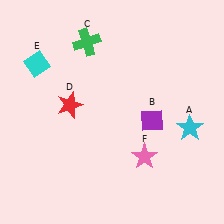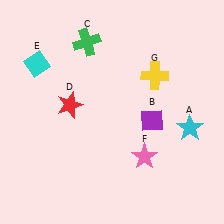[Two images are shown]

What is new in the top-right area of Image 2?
A yellow cross (G) was added in the top-right area of Image 2.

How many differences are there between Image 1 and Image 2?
There is 1 difference between the two images.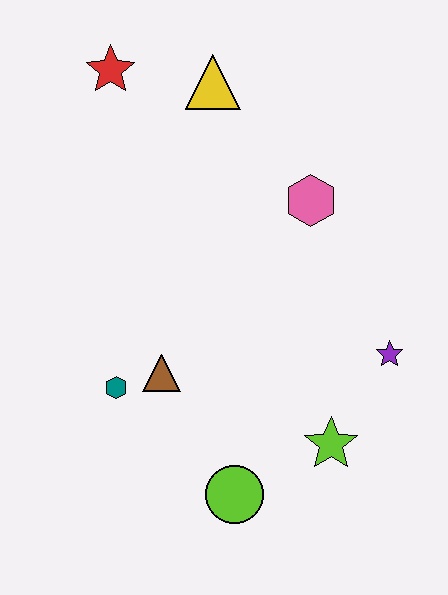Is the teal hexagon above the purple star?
No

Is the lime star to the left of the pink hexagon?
No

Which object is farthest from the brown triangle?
The red star is farthest from the brown triangle.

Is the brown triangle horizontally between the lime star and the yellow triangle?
No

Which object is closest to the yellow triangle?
The red star is closest to the yellow triangle.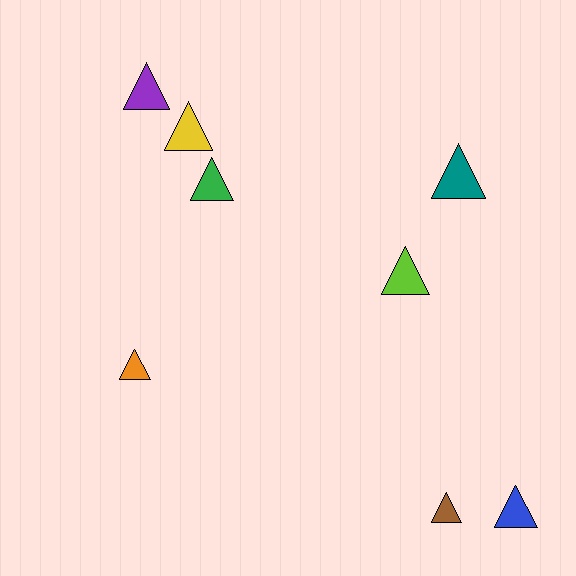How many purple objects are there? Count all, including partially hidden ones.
There is 1 purple object.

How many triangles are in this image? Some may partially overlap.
There are 8 triangles.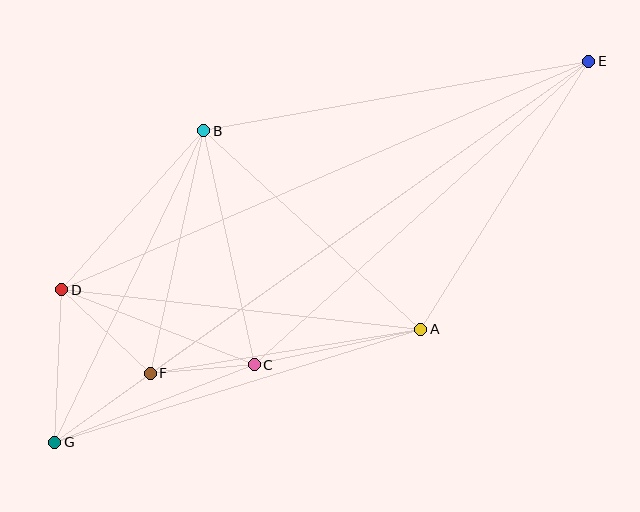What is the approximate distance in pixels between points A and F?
The distance between A and F is approximately 274 pixels.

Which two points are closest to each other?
Points C and F are closest to each other.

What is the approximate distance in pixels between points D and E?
The distance between D and E is approximately 575 pixels.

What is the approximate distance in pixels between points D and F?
The distance between D and F is approximately 122 pixels.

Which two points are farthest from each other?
Points E and G are farthest from each other.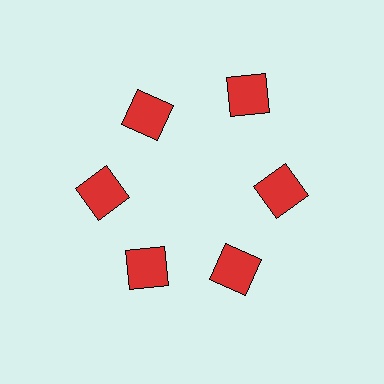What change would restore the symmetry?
The symmetry would be restored by moving it inward, back onto the ring so that all 6 squares sit at equal angles and equal distance from the center.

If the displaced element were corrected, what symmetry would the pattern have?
It would have 6-fold rotational symmetry — the pattern would map onto itself every 60 degrees.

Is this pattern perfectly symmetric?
No. The 6 red squares are arranged in a ring, but one element near the 1 o'clock position is pushed outward from the center, breaking the 6-fold rotational symmetry.